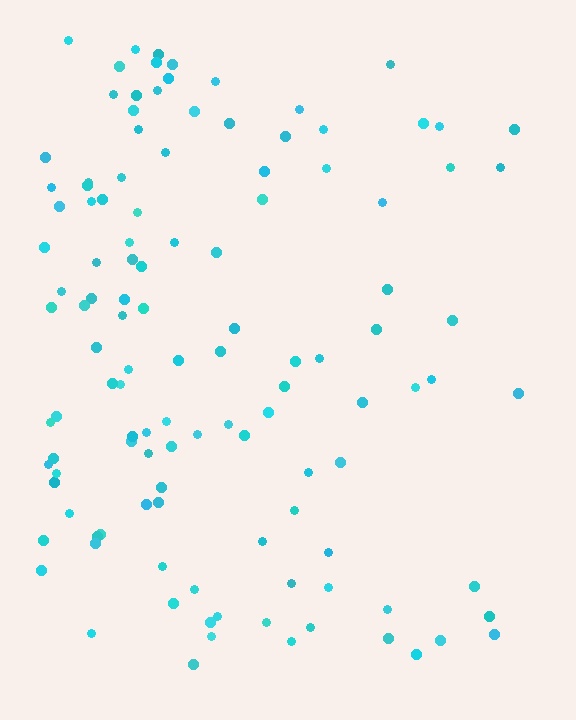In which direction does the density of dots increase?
From right to left, with the left side densest.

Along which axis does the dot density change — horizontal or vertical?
Horizontal.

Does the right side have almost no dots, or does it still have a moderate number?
Still a moderate number, just noticeably fewer than the left.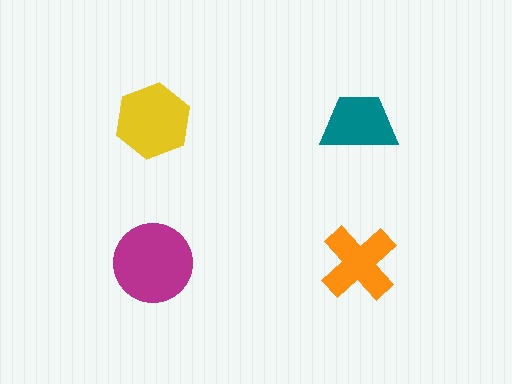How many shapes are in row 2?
2 shapes.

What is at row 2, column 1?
A magenta circle.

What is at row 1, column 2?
A teal trapezoid.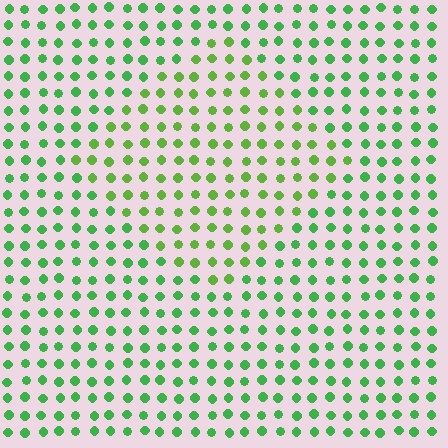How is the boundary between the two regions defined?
The boundary is defined purely by a slight shift in hue (about 24 degrees). Spacing, size, and orientation are identical on both sides.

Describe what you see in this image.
The image is filled with small green elements in a uniform arrangement. A diamond-shaped region is visible where the elements are tinted to a slightly different hue, forming a subtle color boundary.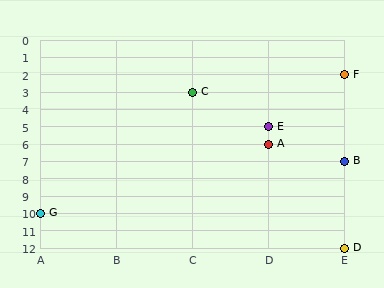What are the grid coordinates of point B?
Point B is at grid coordinates (E, 7).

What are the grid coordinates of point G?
Point G is at grid coordinates (A, 10).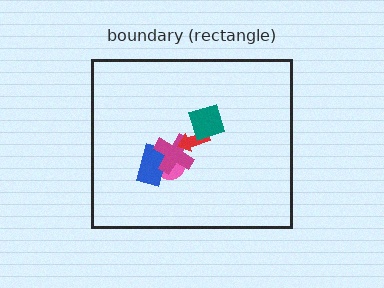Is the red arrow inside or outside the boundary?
Inside.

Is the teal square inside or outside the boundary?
Inside.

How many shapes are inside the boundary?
5 inside, 0 outside.